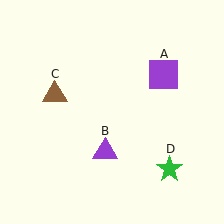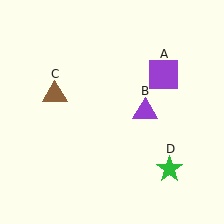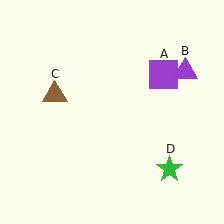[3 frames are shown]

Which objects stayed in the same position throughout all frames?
Purple square (object A) and brown triangle (object C) and green star (object D) remained stationary.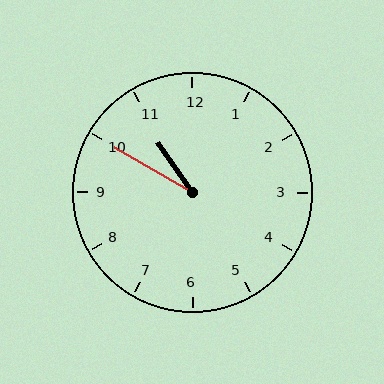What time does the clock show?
10:50.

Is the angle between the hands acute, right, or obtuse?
It is acute.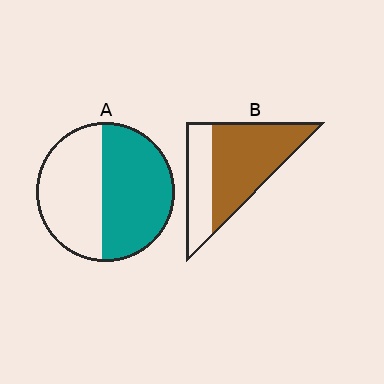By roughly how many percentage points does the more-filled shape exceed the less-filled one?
By roughly 15 percentage points (B over A).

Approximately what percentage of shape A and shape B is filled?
A is approximately 55% and B is approximately 65%.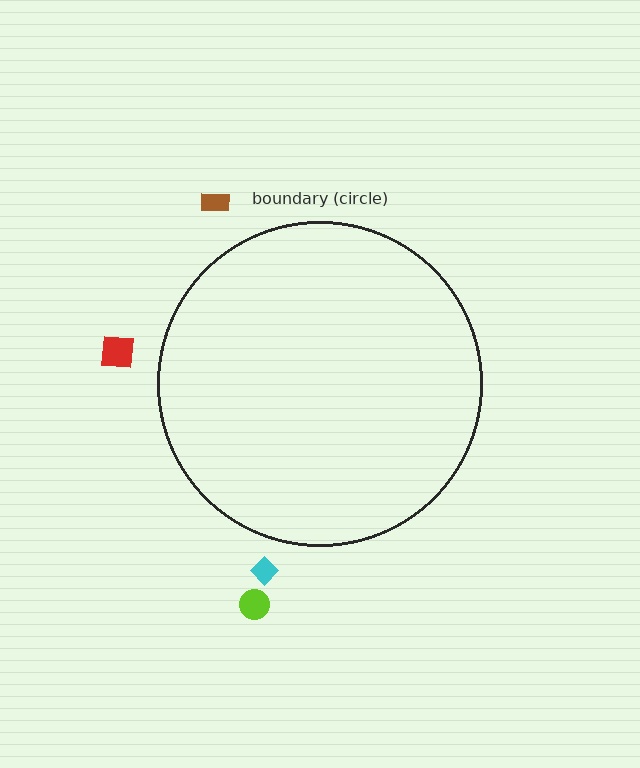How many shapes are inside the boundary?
0 inside, 4 outside.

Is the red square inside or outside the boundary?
Outside.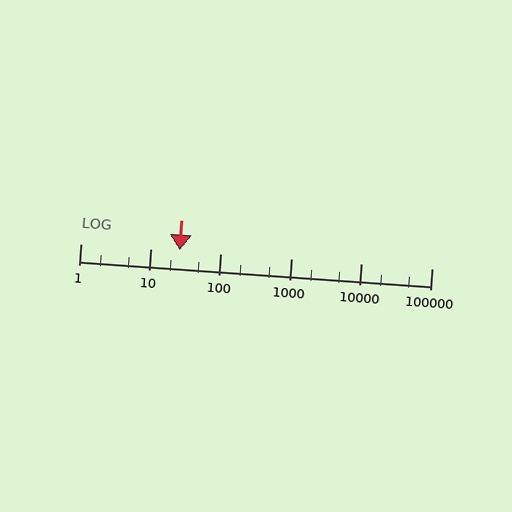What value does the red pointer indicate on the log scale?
The pointer indicates approximately 26.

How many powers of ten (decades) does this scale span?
The scale spans 5 decades, from 1 to 100000.